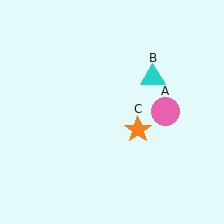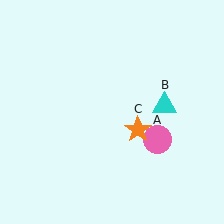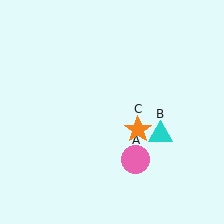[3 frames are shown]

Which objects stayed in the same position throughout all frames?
Orange star (object C) remained stationary.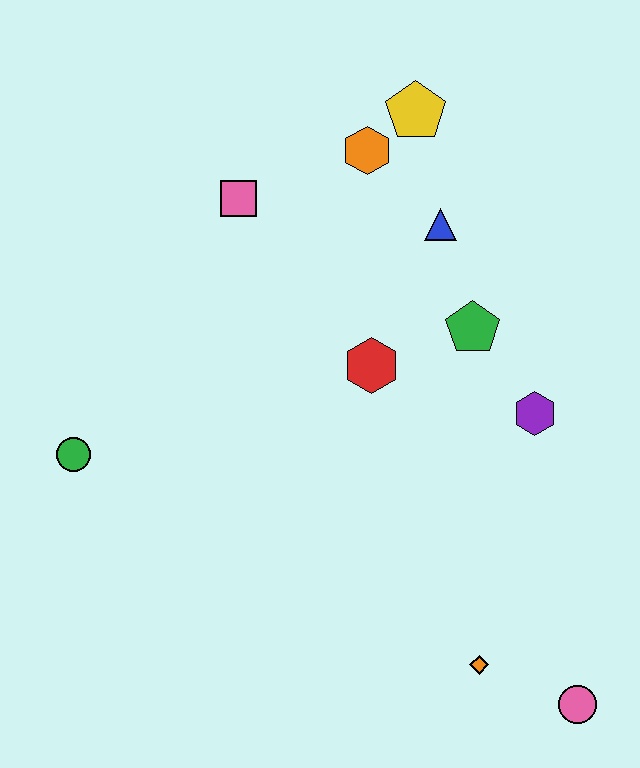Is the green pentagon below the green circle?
No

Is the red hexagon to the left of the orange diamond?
Yes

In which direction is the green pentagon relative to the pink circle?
The green pentagon is above the pink circle.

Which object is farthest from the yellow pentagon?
The pink circle is farthest from the yellow pentagon.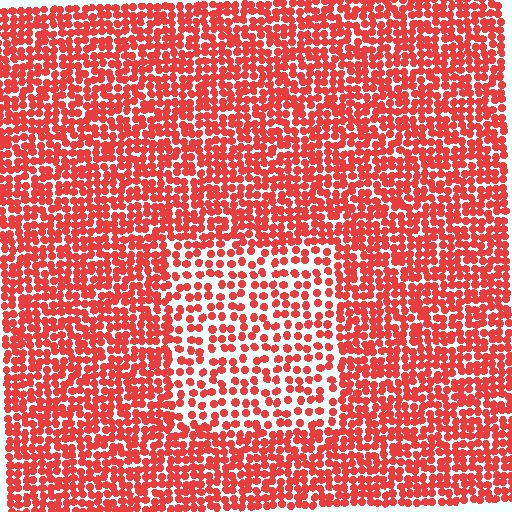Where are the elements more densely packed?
The elements are more densely packed outside the rectangle boundary.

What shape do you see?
I see a rectangle.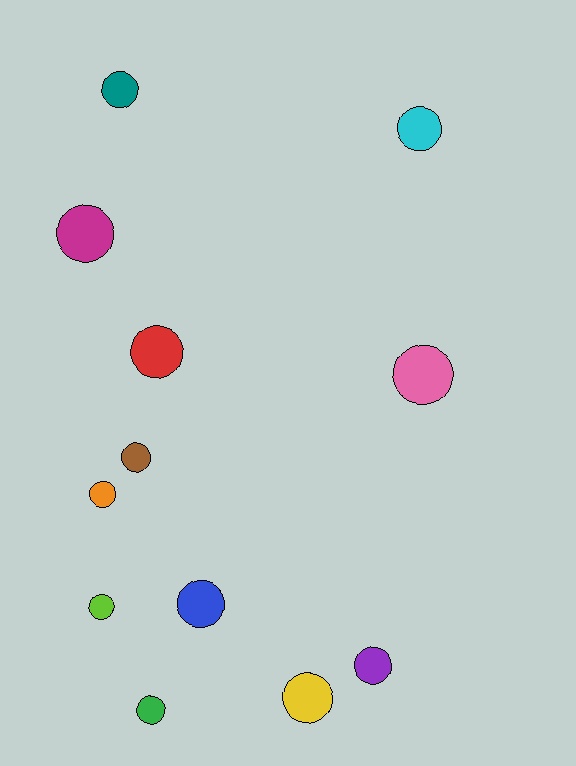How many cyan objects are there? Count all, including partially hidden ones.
There is 1 cyan object.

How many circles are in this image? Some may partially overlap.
There are 12 circles.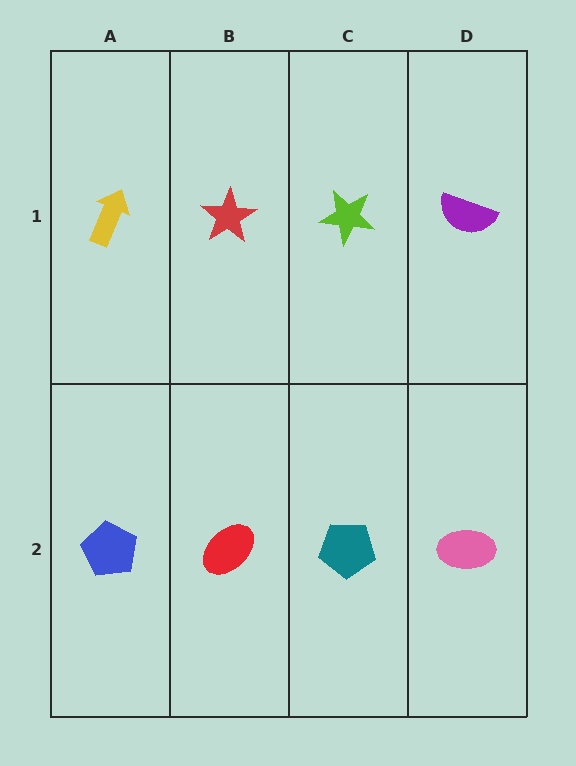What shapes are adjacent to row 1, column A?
A blue pentagon (row 2, column A), a red star (row 1, column B).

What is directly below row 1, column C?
A teal pentagon.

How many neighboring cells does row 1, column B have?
3.